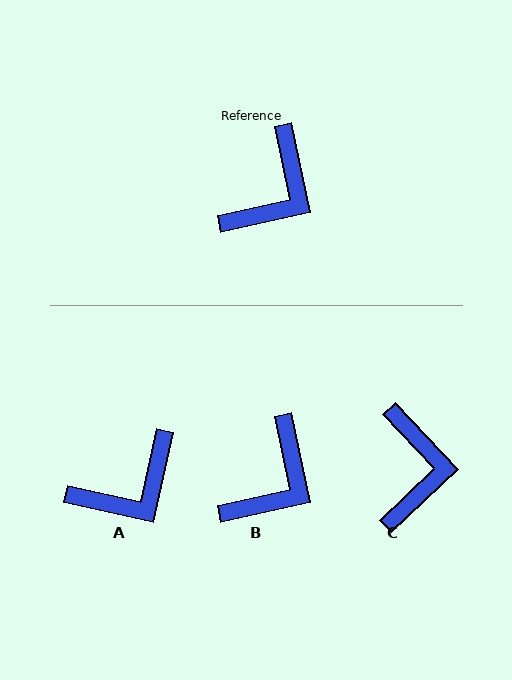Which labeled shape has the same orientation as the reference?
B.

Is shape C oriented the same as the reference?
No, it is off by about 31 degrees.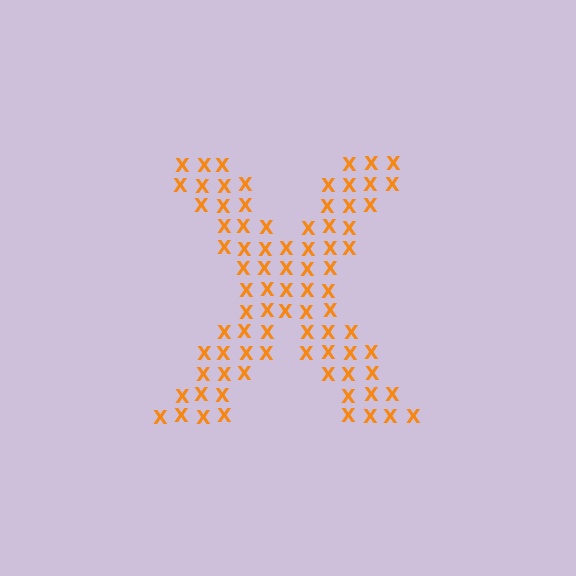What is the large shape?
The large shape is the letter X.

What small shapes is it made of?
It is made of small letter X's.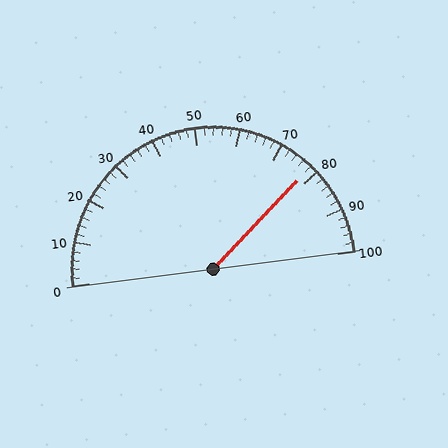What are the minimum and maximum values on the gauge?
The gauge ranges from 0 to 100.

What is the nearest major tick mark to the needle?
The nearest major tick mark is 80.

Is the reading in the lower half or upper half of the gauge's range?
The reading is in the upper half of the range (0 to 100).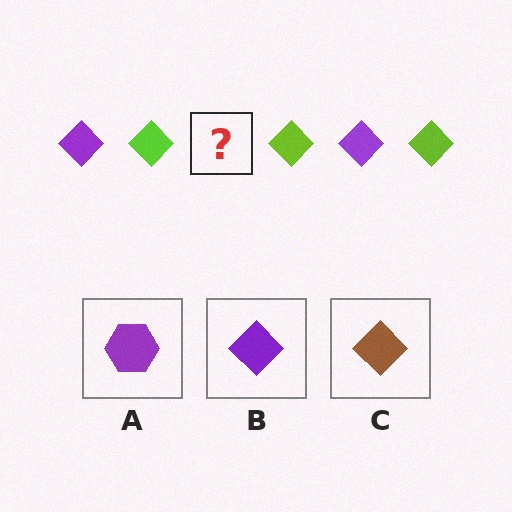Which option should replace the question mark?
Option B.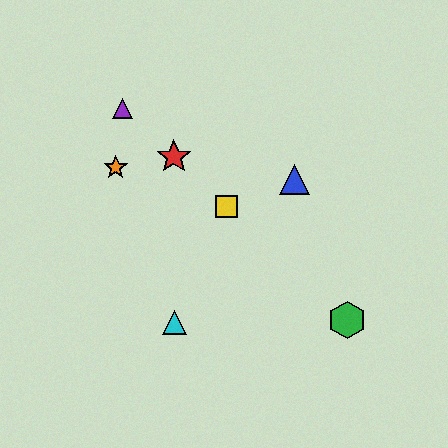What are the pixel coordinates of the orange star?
The orange star is at (116, 168).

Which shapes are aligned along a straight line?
The red star, the green hexagon, the yellow square, the purple triangle are aligned along a straight line.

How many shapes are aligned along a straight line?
4 shapes (the red star, the green hexagon, the yellow square, the purple triangle) are aligned along a straight line.